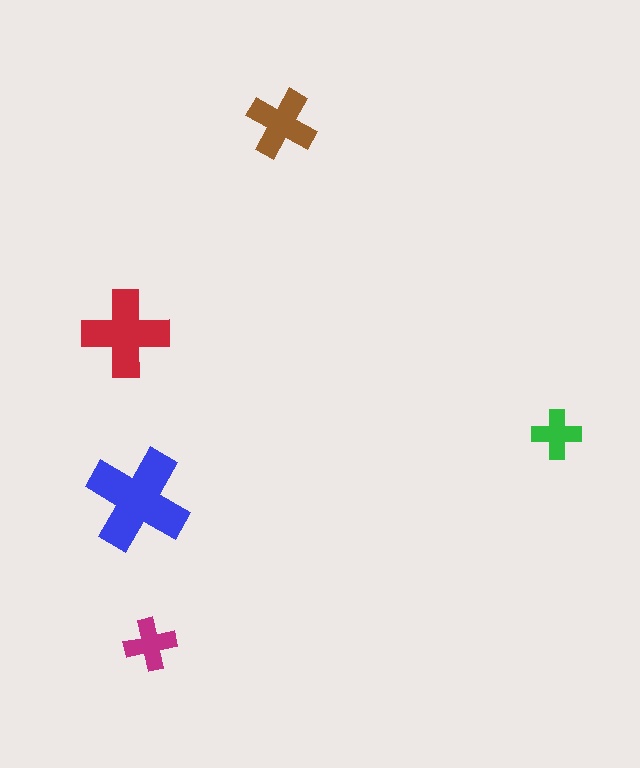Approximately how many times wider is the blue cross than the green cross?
About 2 times wider.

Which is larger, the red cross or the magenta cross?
The red one.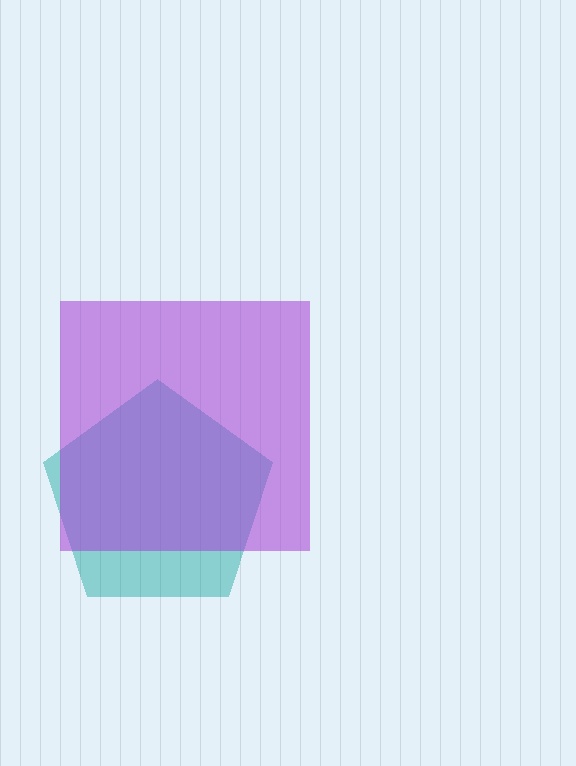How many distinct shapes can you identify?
There are 2 distinct shapes: a teal pentagon, a purple square.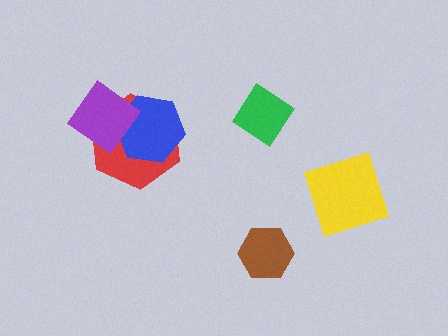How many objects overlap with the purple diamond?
2 objects overlap with the purple diamond.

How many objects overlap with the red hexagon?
2 objects overlap with the red hexagon.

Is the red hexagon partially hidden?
Yes, it is partially covered by another shape.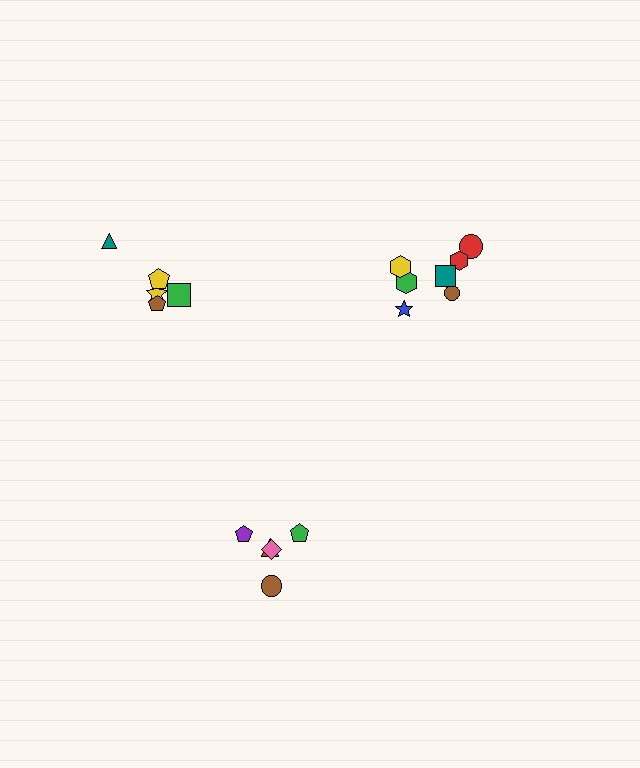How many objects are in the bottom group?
There are 5 objects.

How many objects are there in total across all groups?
There are 17 objects.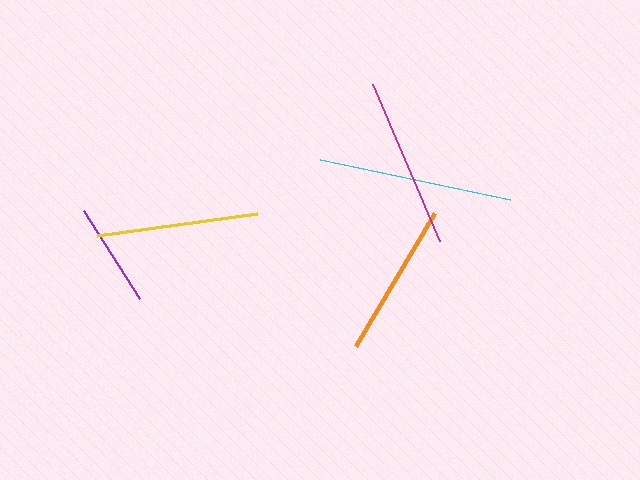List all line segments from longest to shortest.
From longest to shortest: cyan, magenta, yellow, orange, purple.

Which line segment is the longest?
The cyan line is the longest at approximately 194 pixels.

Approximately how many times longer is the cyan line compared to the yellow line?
The cyan line is approximately 1.2 times the length of the yellow line.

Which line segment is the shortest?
The purple line is the shortest at approximately 104 pixels.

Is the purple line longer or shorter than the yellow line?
The yellow line is longer than the purple line.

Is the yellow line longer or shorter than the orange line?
The yellow line is longer than the orange line.